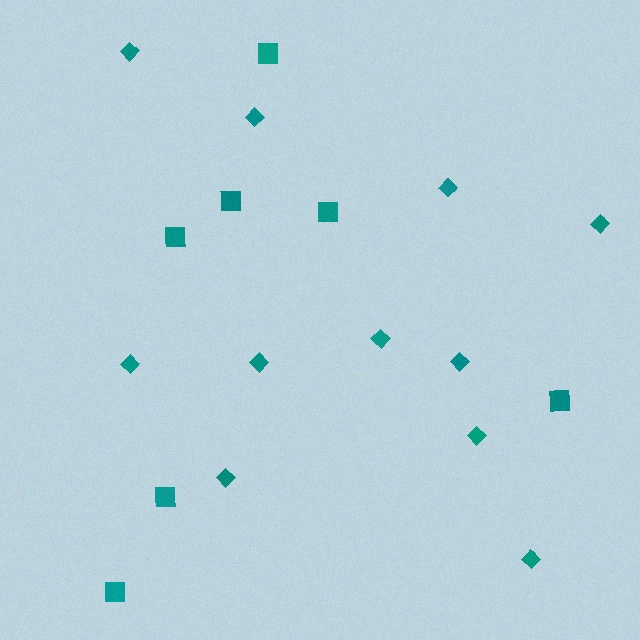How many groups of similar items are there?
There are 2 groups: one group of squares (7) and one group of diamonds (11).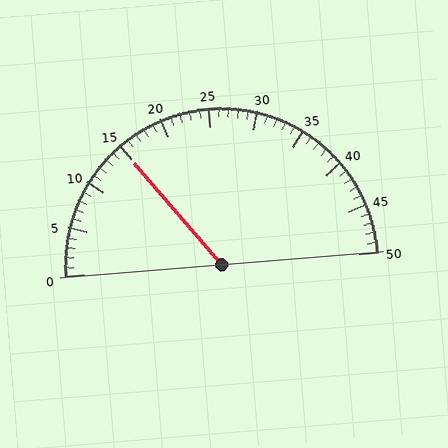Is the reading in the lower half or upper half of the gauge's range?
The reading is in the lower half of the range (0 to 50).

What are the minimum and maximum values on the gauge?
The gauge ranges from 0 to 50.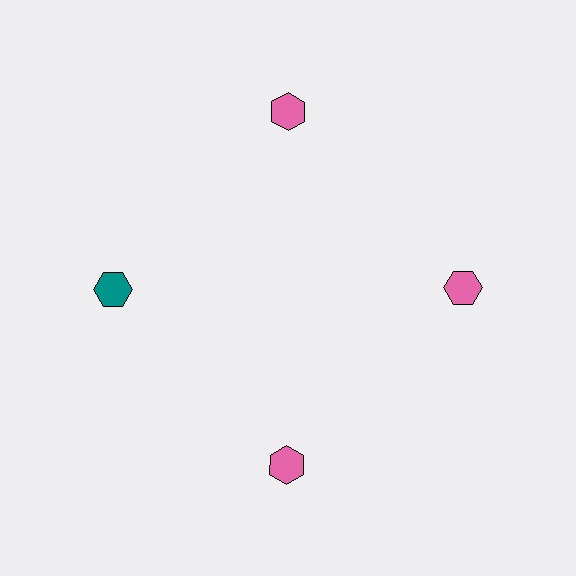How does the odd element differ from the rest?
It has a different color: teal instead of pink.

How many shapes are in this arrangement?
There are 4 shapes arranged in a ring pattern.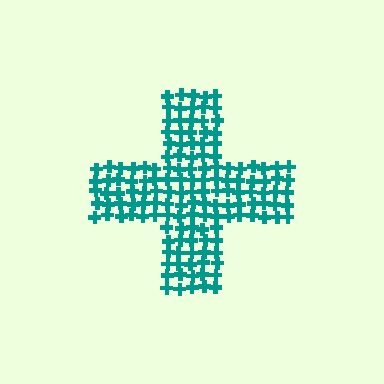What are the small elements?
The small elements are crosses.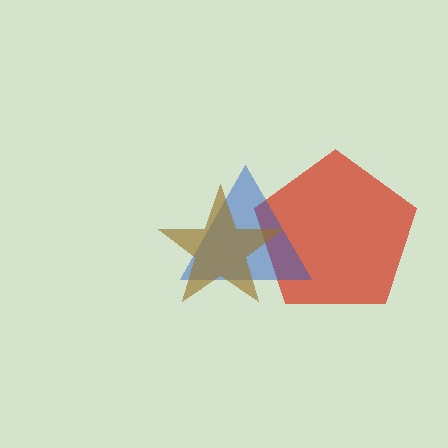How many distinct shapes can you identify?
There are 3 distinct shapes: a red pentagon, a blue triangle, a brown star.